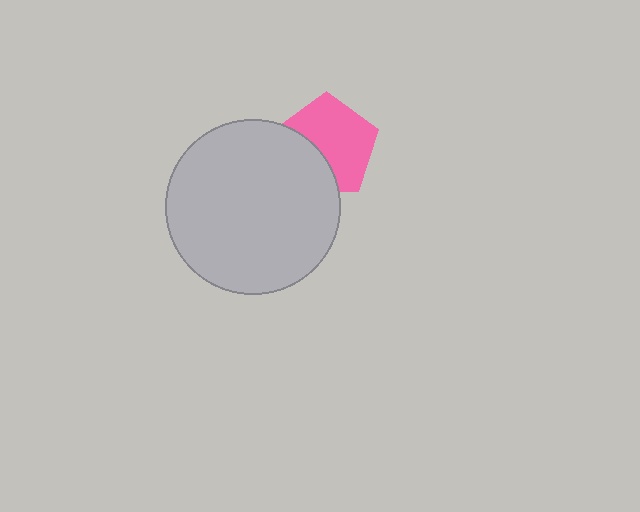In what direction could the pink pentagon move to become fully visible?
The pink pentagon could move toward the upper-right. That would shift it out from behind the light gray circle entirely.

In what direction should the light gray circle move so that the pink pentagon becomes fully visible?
The light gray circle should move toward the lower-left. That is the shortest direction to clear the overlap and leave the pink pentagon fully visible.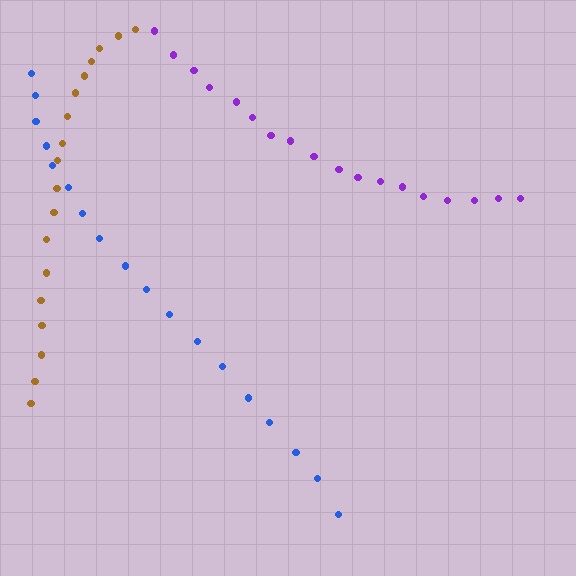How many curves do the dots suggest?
There are 3 distinct paths.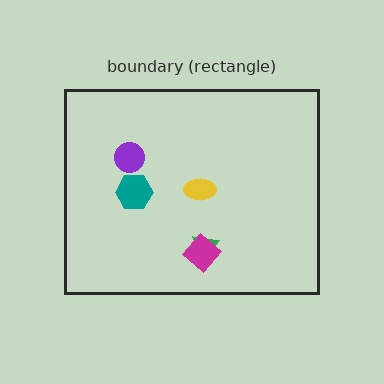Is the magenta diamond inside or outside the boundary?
Inside.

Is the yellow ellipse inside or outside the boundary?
Inside.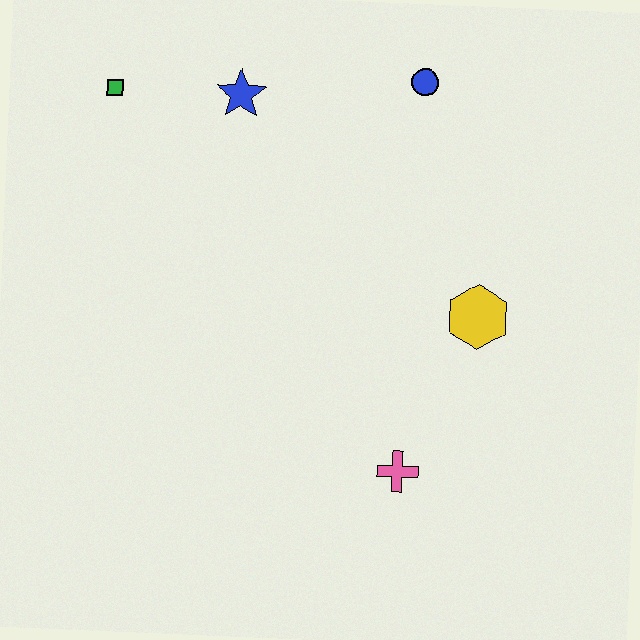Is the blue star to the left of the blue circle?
Yes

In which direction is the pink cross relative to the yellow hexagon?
The pink cross is below the yellow hexagon.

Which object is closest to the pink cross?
The yellow hexagon is closest to the pink cross.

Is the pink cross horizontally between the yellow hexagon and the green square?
Yes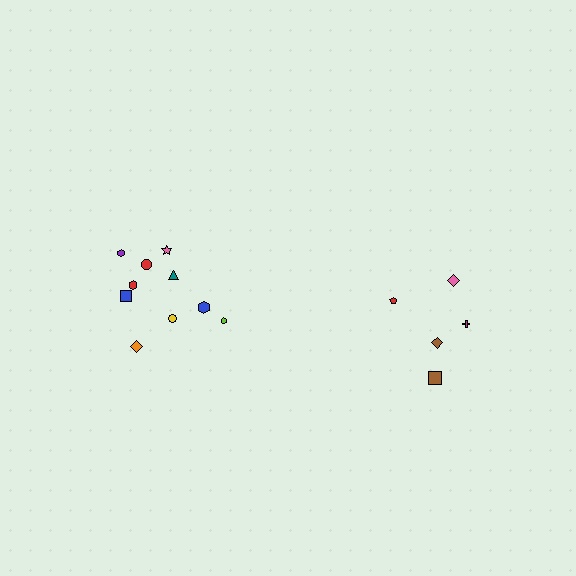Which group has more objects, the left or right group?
The left group.